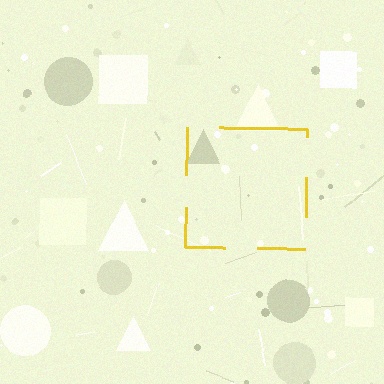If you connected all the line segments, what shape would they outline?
They would outline a square.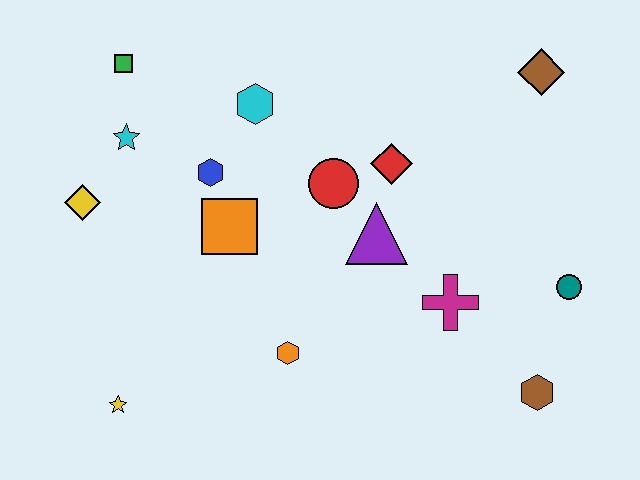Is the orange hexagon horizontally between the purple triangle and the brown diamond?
No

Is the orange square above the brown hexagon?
Yes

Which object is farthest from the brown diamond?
The yellow star is farthest from the brown diamond.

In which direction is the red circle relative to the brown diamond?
The red circle is to the left of the brown diamond.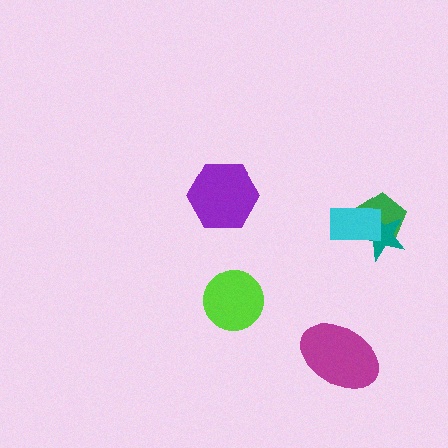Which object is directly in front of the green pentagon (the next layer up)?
The teal star is directly in front of the green pentagon.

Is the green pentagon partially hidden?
Yes, it is partially covered by another shape.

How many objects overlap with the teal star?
2 objects overlap with the teal star.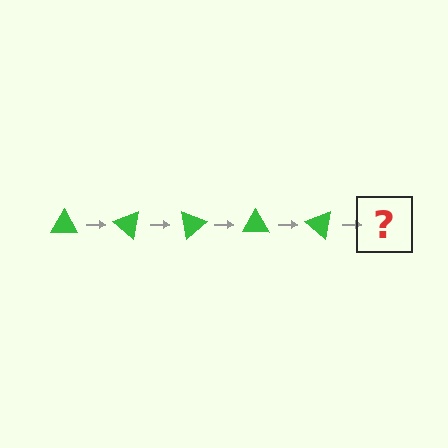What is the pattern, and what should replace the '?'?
The pattern is that the triangle rotates 40 degrees each step. The '?' should be a green triangle rotated 200 degrees.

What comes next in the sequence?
The next element should be a green triangle rotated 200 degrees.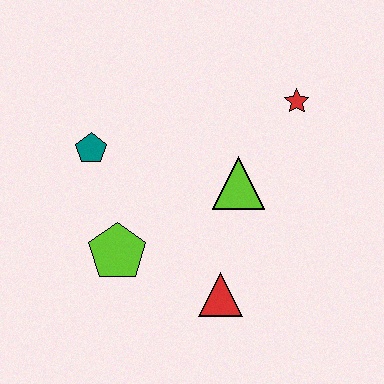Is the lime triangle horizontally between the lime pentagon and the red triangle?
No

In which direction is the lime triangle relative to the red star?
The lime triangle is below the red star.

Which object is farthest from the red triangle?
The red star is farthest from the red triangle.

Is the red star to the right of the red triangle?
Yes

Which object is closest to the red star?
The lime triangle is closest to the red star.